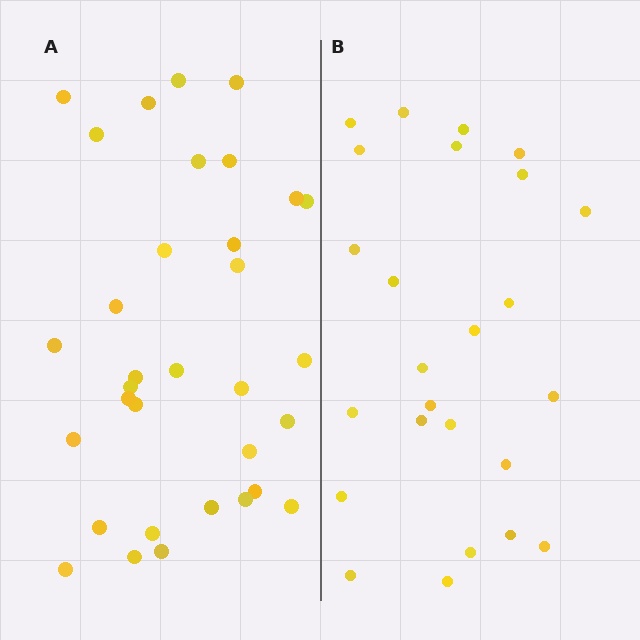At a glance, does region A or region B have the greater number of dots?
Region A (the left region) has more dots.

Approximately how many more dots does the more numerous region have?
Region A has roughly 8 or so more dots than region B.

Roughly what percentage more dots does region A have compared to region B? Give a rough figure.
About 30% more.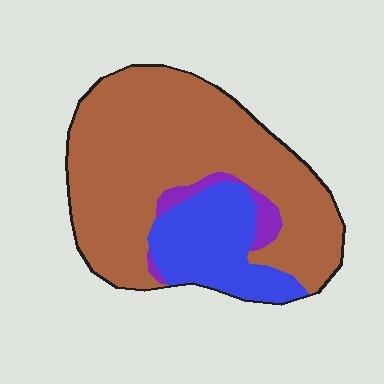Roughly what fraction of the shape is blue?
Blue takes up about one fifth (1/5) of the shape.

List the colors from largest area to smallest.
From largest to smallest: brown, blue, purple.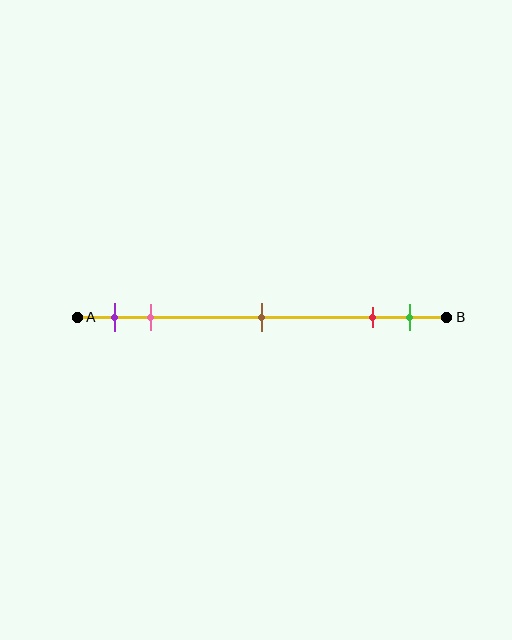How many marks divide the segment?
There are 5 marks dividing the segment.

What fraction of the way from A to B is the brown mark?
The brown mark is approximately 50% (0.5) of the way from A to B.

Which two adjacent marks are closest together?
The red and green marks are the closest adjacent pair.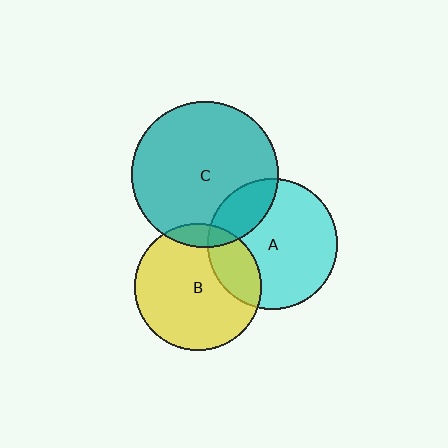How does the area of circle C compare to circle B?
Approximately 1.3 times.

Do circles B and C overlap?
Yes.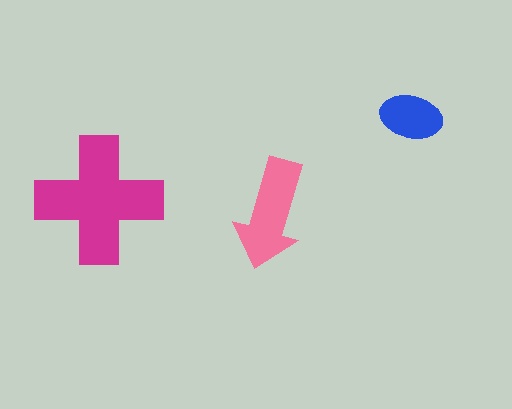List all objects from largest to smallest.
The magenta cross, the pink arrow, the blue ellipse.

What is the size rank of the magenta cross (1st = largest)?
1st.